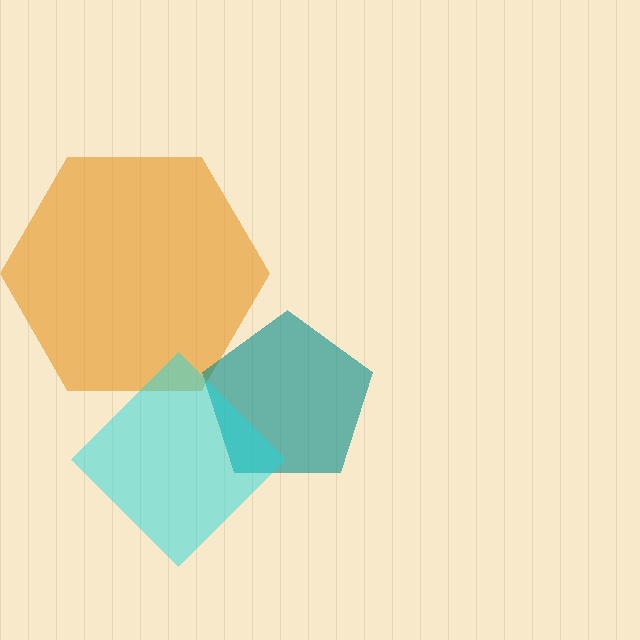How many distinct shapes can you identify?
There are 3 distinct shapes: an orange hexagon, a teal pentagon, a cyan diamond.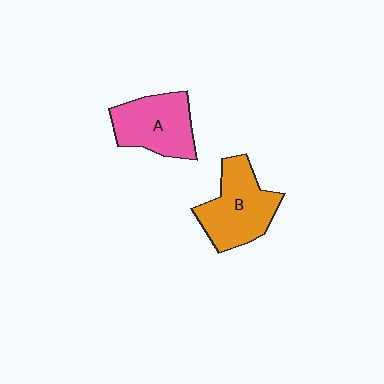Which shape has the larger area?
Shape B (orange).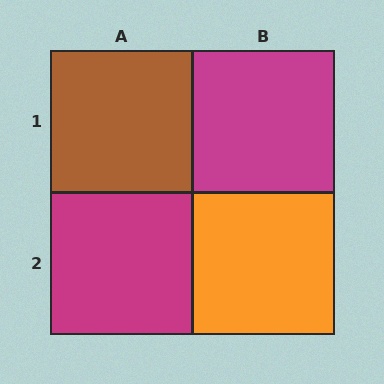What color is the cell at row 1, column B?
Magenta.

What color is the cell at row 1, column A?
Brown.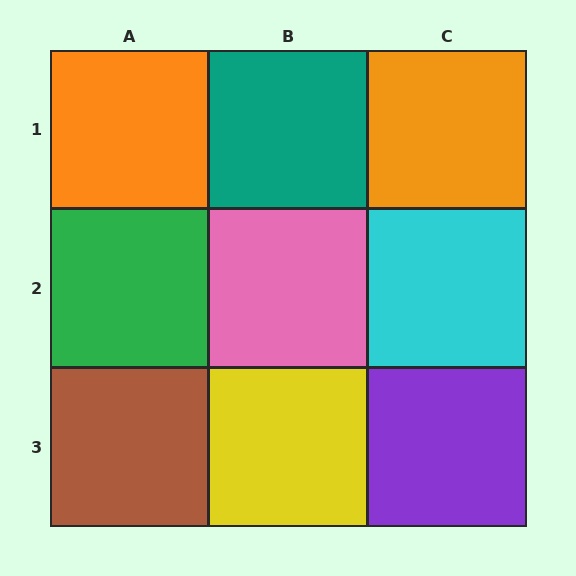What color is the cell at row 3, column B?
Yellow.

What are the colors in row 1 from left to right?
Orange, teal, orange.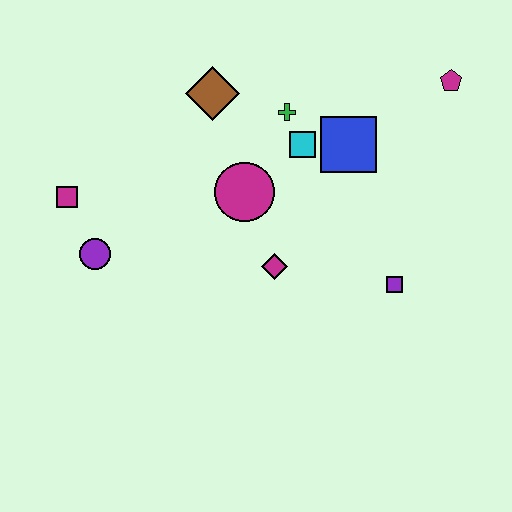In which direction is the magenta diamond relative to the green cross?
The magenta diamond is below the green cross.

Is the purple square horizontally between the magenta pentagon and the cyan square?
Yes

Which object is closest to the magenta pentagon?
The blue square is closest to the magenta pentagon.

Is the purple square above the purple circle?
No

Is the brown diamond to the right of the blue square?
No